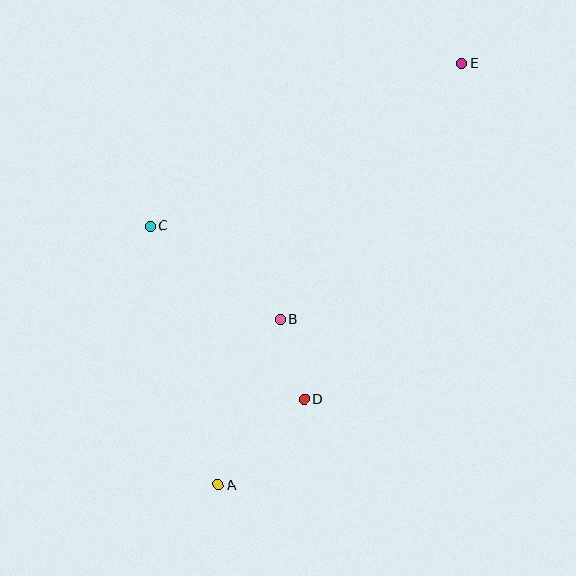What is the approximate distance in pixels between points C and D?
The distance between C and D is approximately 231 pixels.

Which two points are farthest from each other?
Points A and E are farthest from each other.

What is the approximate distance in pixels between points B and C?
The distance between B and C is approximately 160 pixels.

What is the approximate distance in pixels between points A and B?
The distance between A and B is approximately 177 pixels.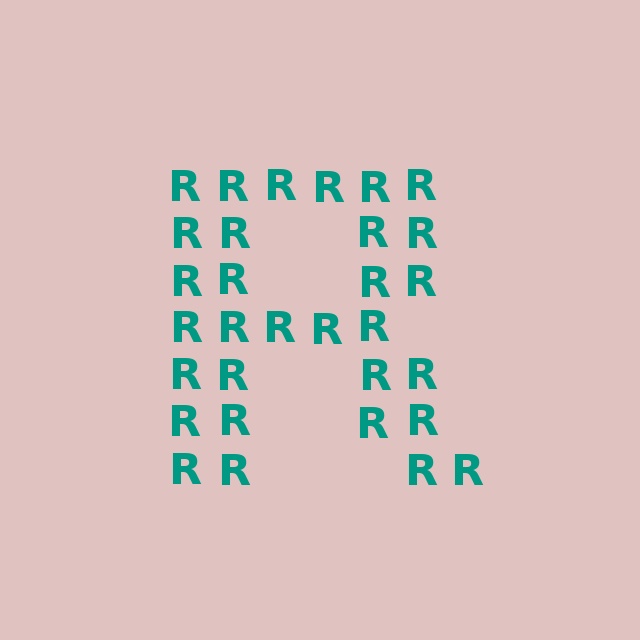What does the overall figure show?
The overall figure shows the letter R.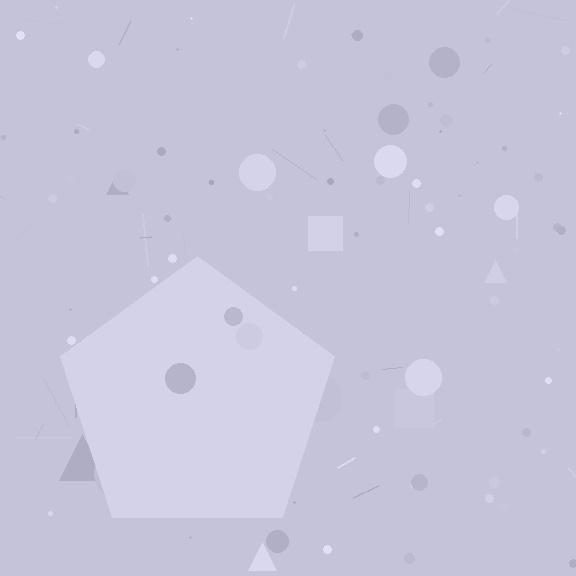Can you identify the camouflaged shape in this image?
The camouflaged shape is a pentagon.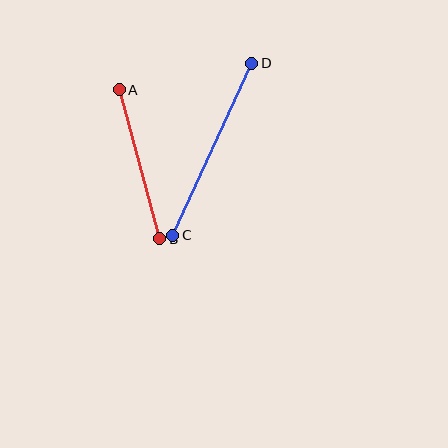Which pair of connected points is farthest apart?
Points C and D are farthest apart.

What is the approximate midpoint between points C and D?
The midpoint is at approximately (212, 149) pixels.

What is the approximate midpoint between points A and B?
The midpoint is at approximately (140, 164) pixels.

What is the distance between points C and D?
The distance is approximately 189 pixels.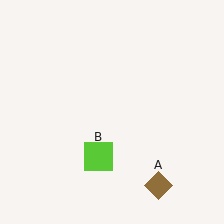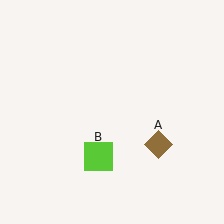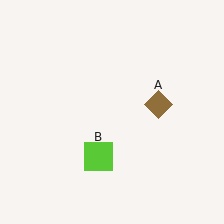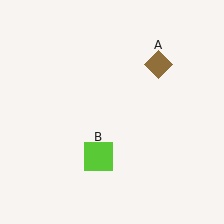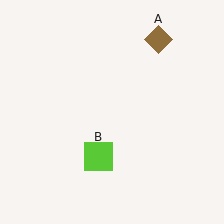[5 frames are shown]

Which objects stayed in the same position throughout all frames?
Lime square (object B) remained stationary.